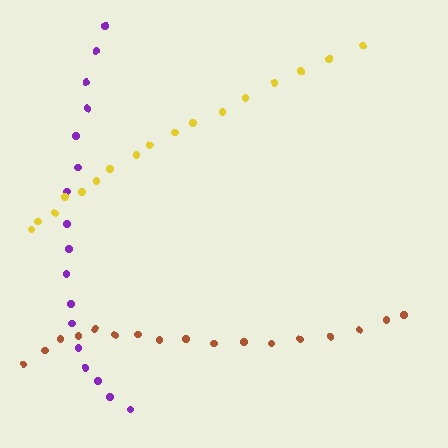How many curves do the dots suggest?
There are 3 distinct paths.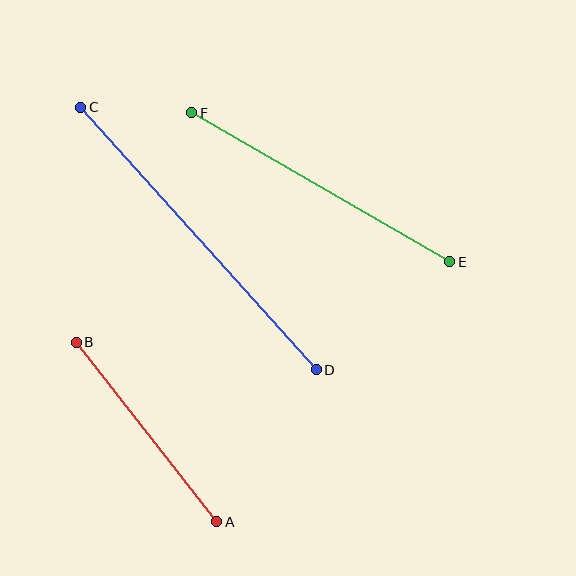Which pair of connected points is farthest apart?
Points C and D are farthest apart.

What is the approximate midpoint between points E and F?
The midpoint is at approximately (321, 187) pixels.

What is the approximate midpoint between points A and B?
The midpoint is at approximately (147, 432) pixels.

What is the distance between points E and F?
The distance is approximately 298 pixels.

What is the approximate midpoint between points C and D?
The midpoint is at approximately (198, 238) pixels.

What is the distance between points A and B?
The distance is approximately 228 pixels.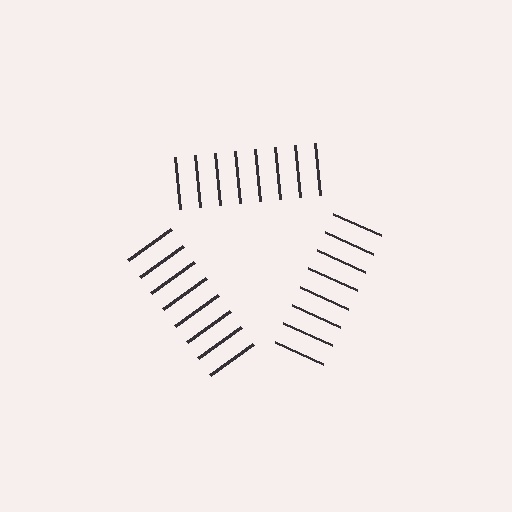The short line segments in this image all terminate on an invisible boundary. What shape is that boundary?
An illusory triangle — the line segments terminate on its edges but no continuous stroke is drawn.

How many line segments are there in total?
24 — 8 along each of the 3 edges.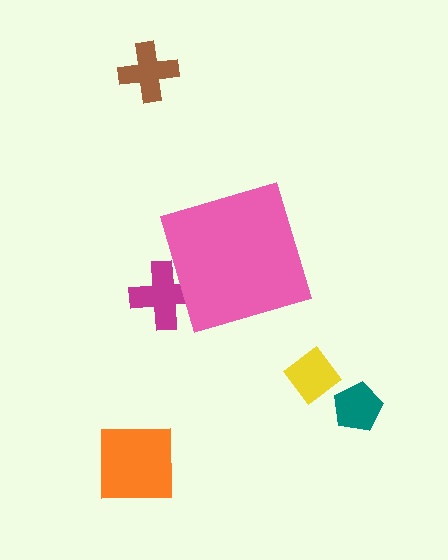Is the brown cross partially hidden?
No, the brown cross is fully visible.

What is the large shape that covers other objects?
A pink diamond.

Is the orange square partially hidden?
No, the orange square is fully visible.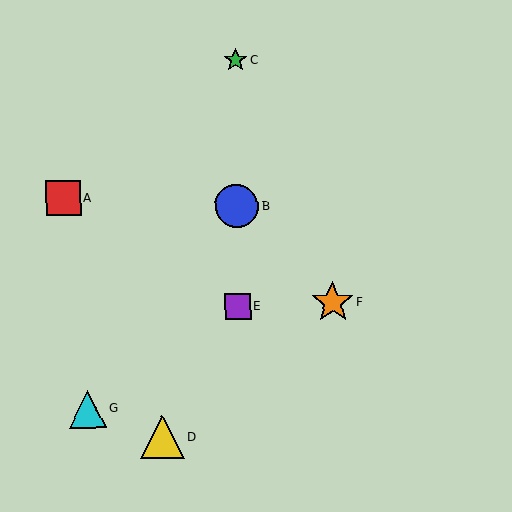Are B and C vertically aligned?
Yes, both are at x≈237.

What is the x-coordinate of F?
Object F is at x≈333.